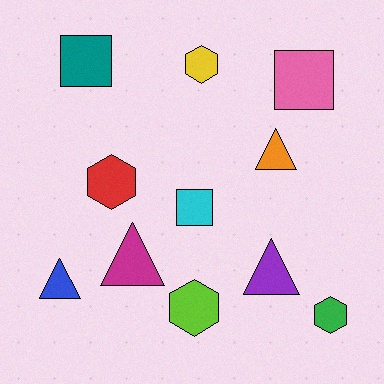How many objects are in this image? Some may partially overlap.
There are 11 objects.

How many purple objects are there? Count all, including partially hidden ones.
There is 1 purple object.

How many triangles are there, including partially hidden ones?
There are 4 triangles.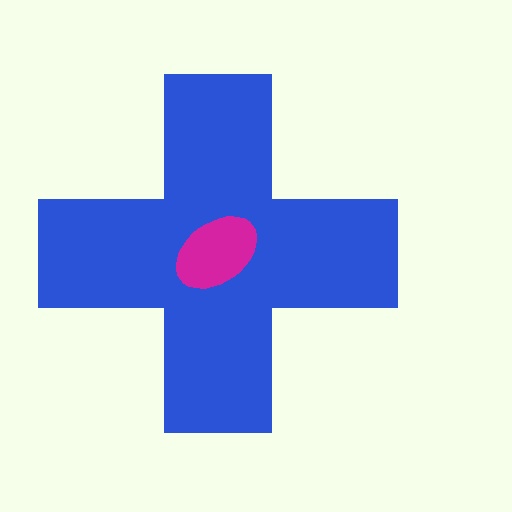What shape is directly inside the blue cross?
The magenta ellipse.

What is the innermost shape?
The magenta ellipse.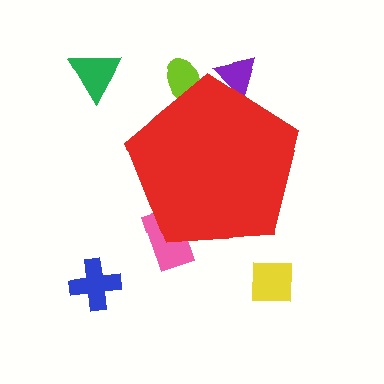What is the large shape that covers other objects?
A red pentagon.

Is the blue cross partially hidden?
No, the blue cross is fully visible.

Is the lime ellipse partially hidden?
Yes, the lime ellipse is partially hidden behind the red pentagon.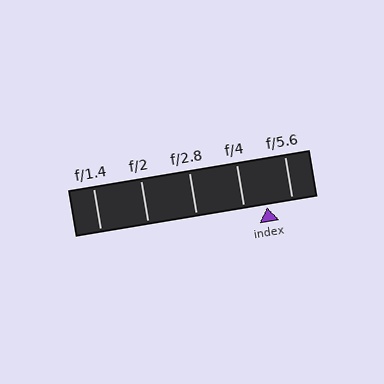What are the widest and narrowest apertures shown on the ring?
The widest aperture shown is f/1.4 and the narrowest is f/5.6.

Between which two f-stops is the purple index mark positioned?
The index mark is between f/4 and f/5.6.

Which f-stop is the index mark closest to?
The index mark is closest to f/4.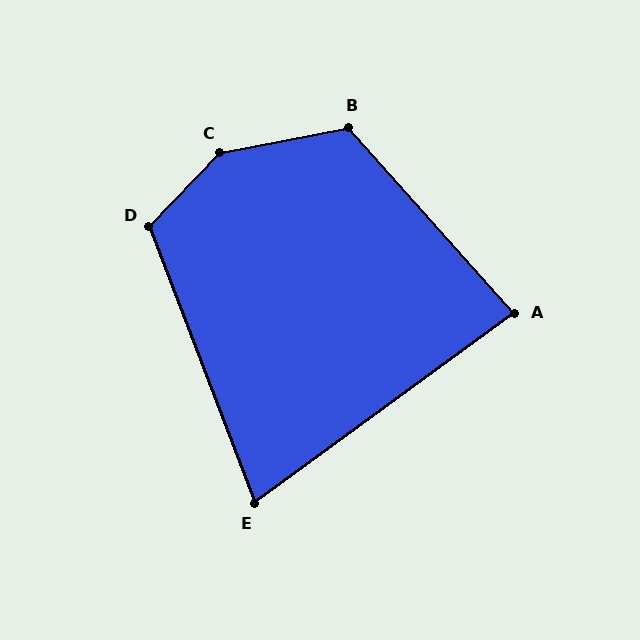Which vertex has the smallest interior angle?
E, at approximately 75 degrees.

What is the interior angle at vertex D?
Approximately 115 degrees (obtuse).